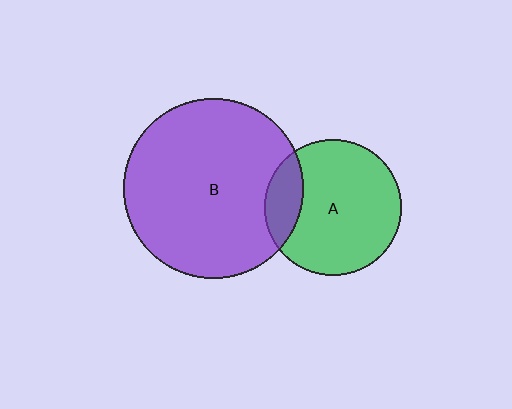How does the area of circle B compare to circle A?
Approximately 1.7 times.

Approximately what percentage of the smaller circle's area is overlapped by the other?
Approximately 15%.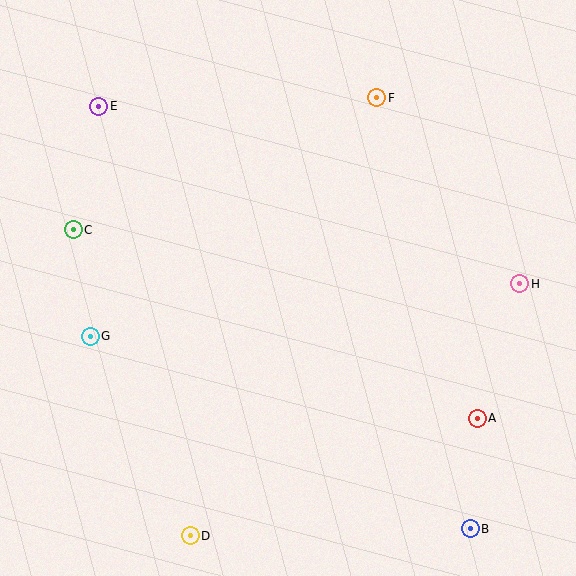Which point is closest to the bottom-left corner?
Point D is closest to the bottom-left corner.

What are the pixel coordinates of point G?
Point G is at (90, 336).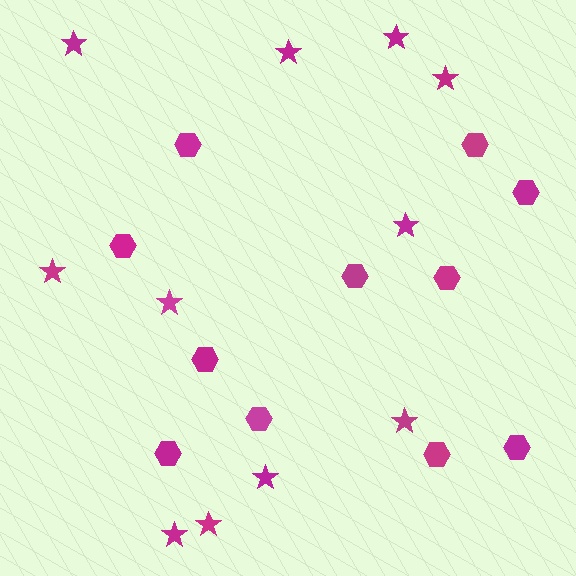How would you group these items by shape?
There are 2 groups: one group of stars (11) and one group of hexagons (11).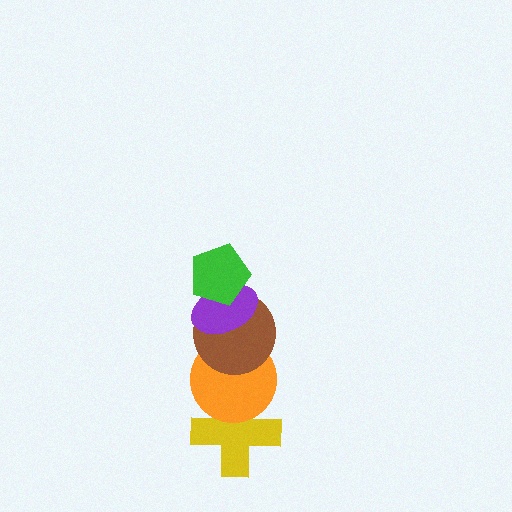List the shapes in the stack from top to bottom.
From top to bottom: the green pentagon, the purple ellipse, the brown circle, the orange circle, the yellow cross.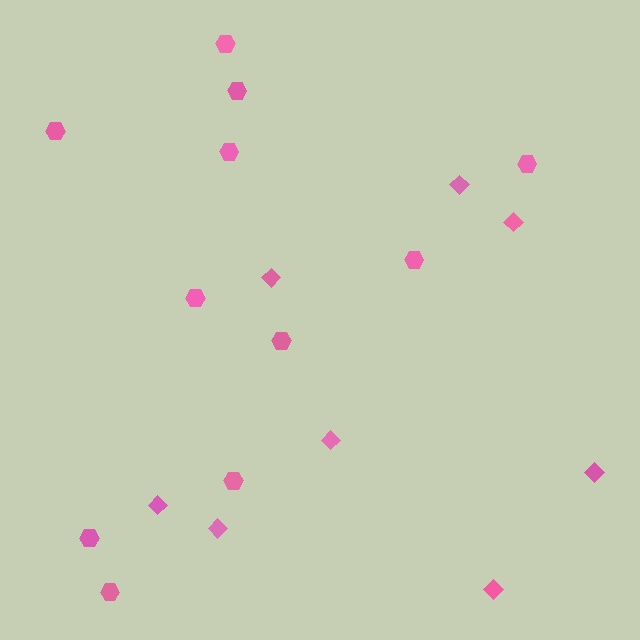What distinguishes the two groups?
There are 2 groups: one group of hexagons (11) and one group of diamonds (8).